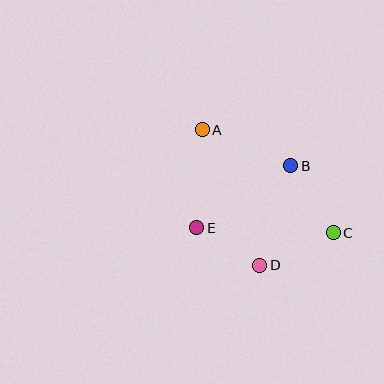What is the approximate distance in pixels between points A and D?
The distance between A and D is approximately 147 pixels.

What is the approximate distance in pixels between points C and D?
The distance between C and D is approximately 81 pixels.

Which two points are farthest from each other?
Points A and C are farthest from each other.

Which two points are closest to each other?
Points D and E are closest to each other.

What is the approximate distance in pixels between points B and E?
The distance between B and E is approximately 113 pixels.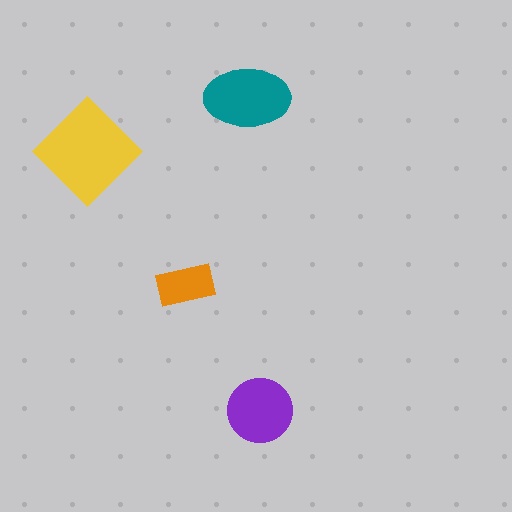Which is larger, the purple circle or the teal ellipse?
The teal ellipse.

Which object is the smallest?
The orange rectangle.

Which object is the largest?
The yellow diamond.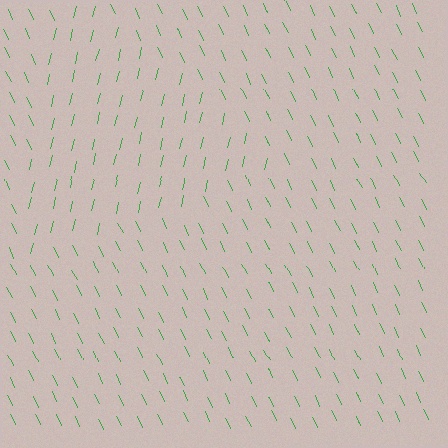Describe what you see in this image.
The image is filled with small green line segments. A triangle region in the image has lines oriented differently from the surrounding lines, creating a visible texture boundary.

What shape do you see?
I see a triangle.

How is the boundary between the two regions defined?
The boundary is defined purely by a change in line orientation (approximately 40 degrees difference). All lines are the same color and thickness.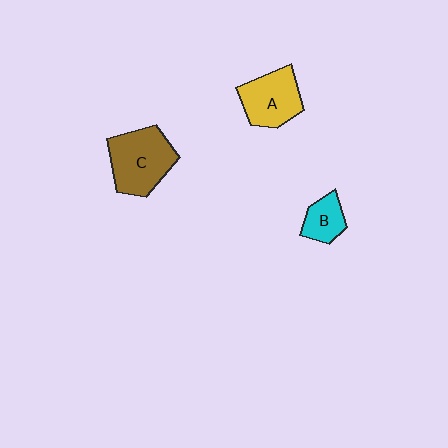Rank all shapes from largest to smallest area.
From largest to smallest: C (brown), A (yellow), B (cyan).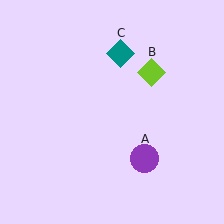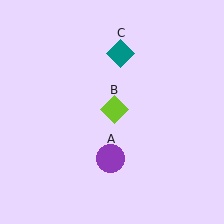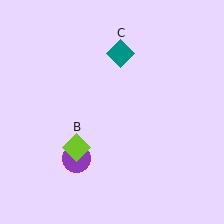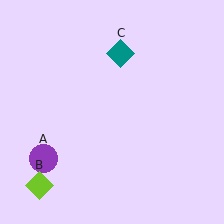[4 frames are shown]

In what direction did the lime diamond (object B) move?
The lime diamond (object B) moved down and to the left.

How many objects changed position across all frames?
2 objects changed position: purple circle (object A), lime diamond (object B).